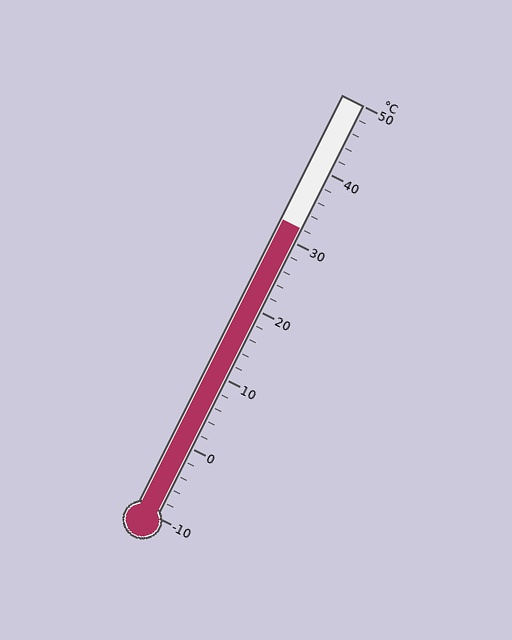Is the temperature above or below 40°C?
The temperature is below 40°C.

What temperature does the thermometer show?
The thermometer shows approximately 32°C.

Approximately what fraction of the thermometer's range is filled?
The thermometer is filled to approximately 70% of its range.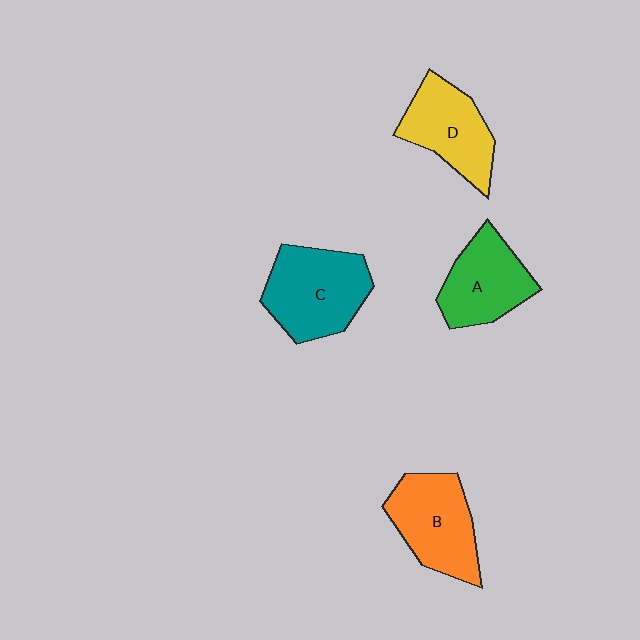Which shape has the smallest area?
Shape A (green).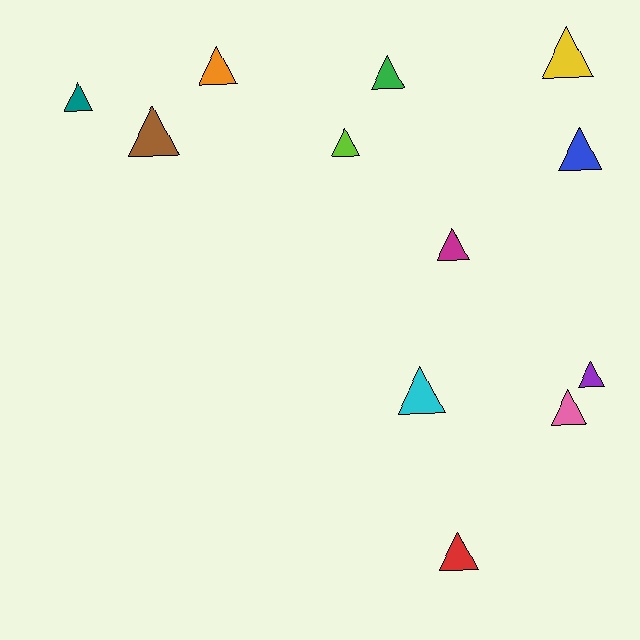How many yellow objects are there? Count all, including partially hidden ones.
There is 1 yellow object.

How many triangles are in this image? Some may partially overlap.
There are 12 triangles.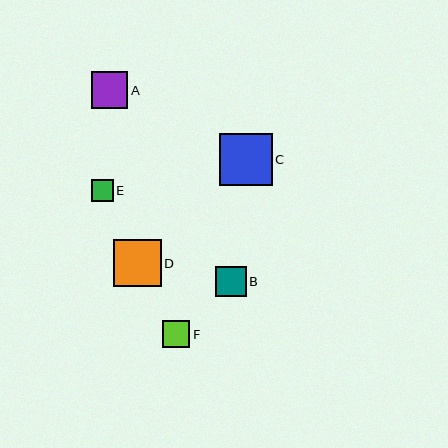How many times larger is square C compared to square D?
Square C is approximately 1.1 times the size of square D.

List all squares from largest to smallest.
From largest to smallest: C, D, A, B, F, E.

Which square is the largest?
Square C is the largest with a size of approximately 53 pixels.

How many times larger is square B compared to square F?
Square B is approximately 1.1 times the size of square F.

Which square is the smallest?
Square E is the smallest with a size of approximately 22 pixels.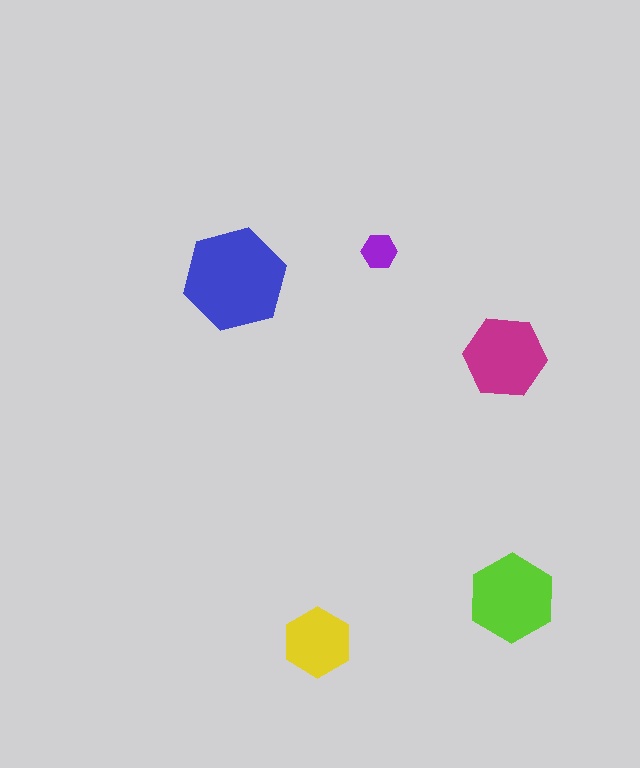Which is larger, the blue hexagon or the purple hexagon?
The blue one.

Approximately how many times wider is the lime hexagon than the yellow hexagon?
About 1.5 times wider.